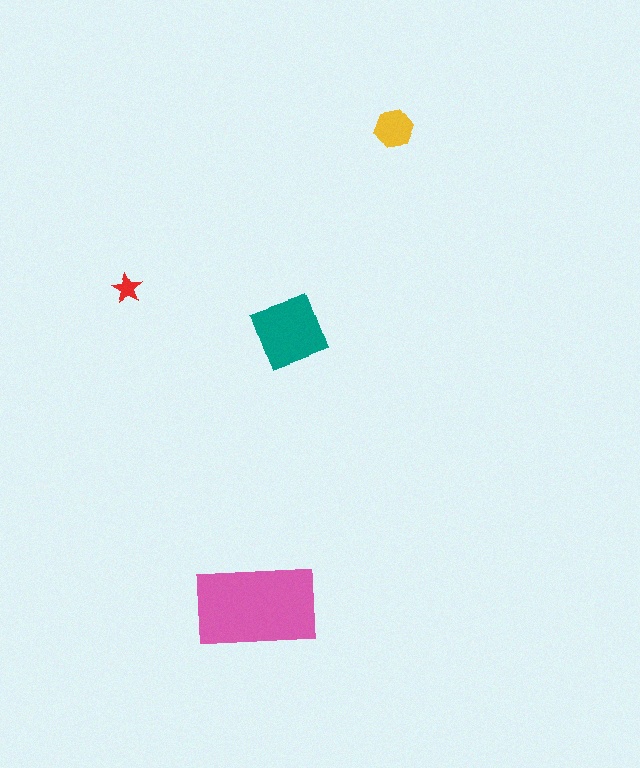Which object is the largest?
The pink rectangle.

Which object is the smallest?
The red star.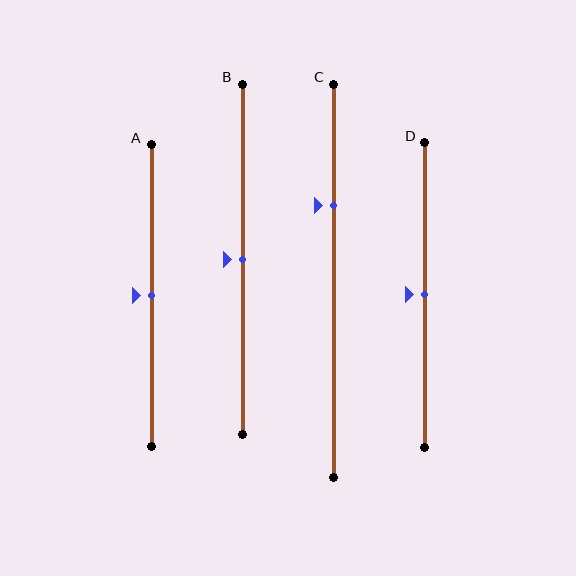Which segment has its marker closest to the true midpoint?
Segment A has its marker closest to the true midpoint.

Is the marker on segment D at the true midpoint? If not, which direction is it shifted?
Yes, the marker on segment D is at the true midpoint.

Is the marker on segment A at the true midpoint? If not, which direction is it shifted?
Yes, the marker on segment A is at the true midpoint.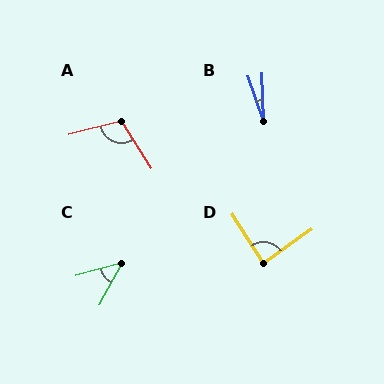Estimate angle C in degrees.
Approximately 46 degrees.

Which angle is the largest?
A, at approximately 108 degrees.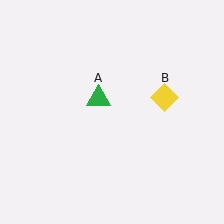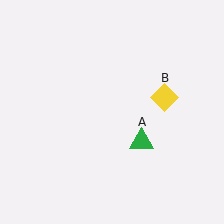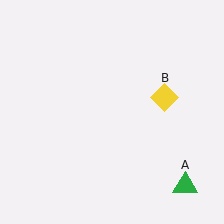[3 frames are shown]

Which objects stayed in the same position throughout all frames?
Yellow diamond (object B) remained stationary.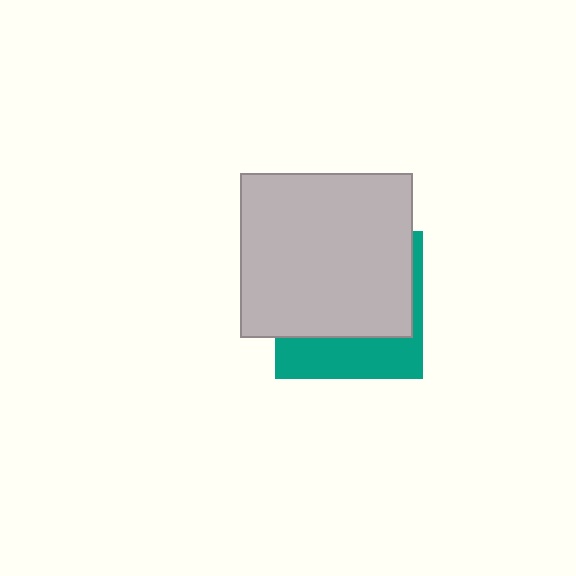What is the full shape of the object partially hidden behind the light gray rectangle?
The partially hidden object is a teal square.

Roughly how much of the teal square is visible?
A small part of it is visible (roughly 33%).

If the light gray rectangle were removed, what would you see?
You would see the complete teal square.